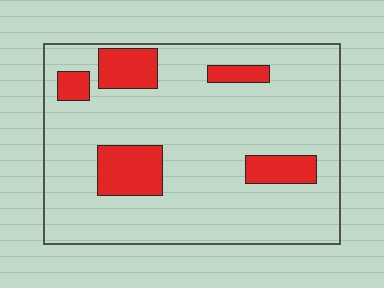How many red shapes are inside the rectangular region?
5.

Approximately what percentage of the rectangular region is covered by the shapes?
Approximately 15%.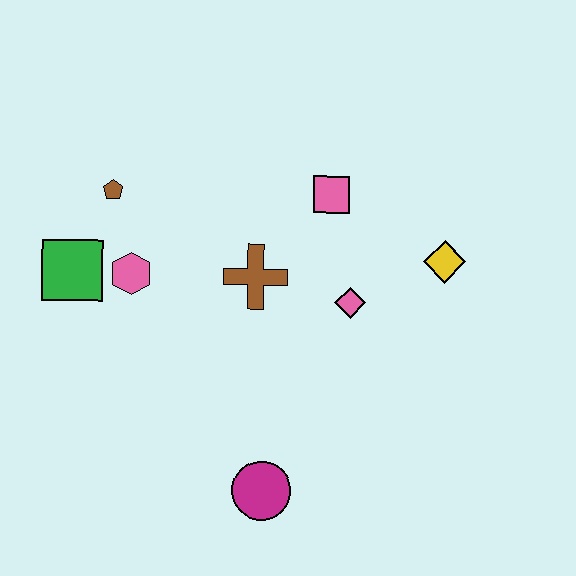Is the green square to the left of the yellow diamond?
Yes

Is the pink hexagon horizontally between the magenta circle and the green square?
Yes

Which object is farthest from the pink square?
The magenta circle is farthest from the pink square.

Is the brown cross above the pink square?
No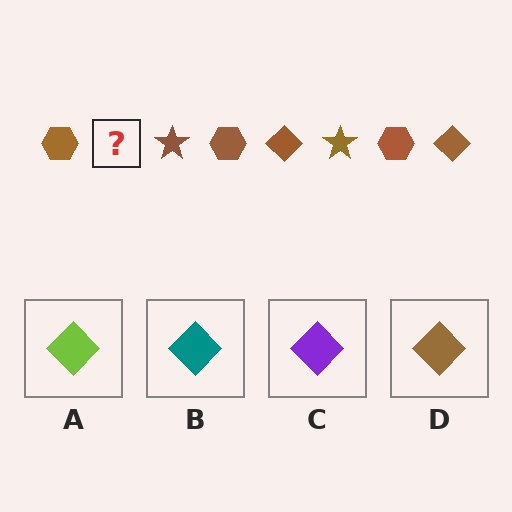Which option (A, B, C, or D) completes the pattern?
D.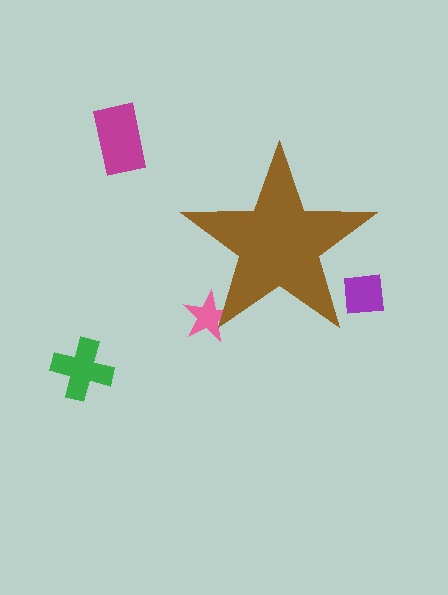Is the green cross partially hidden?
No, the green cross is fully visible.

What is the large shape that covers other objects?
A brown star.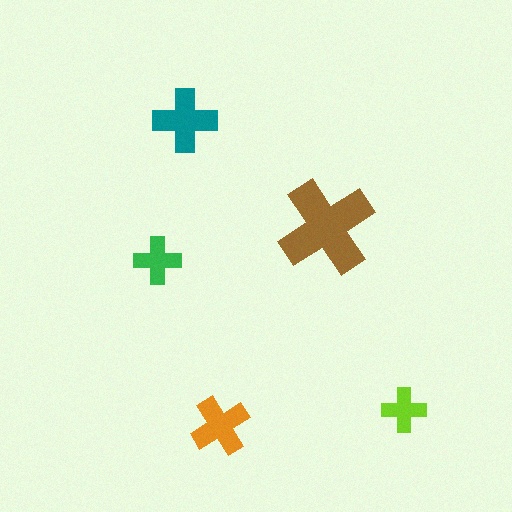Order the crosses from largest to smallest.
the brown one, the teal one, the orange one, the green one, the lime one.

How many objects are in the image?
There are 5 objects in the image.